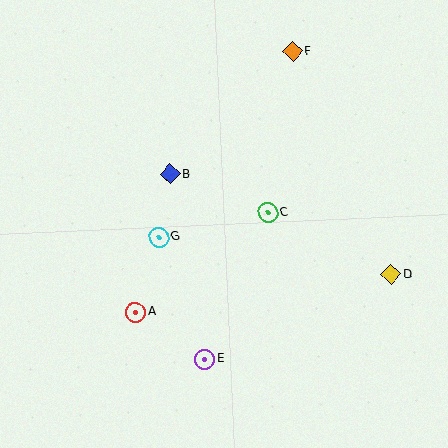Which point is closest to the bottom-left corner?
Point A is closest to the bottom-left corner.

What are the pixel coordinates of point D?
Point D is at (391, 274).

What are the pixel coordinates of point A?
Point A is at (136, 312).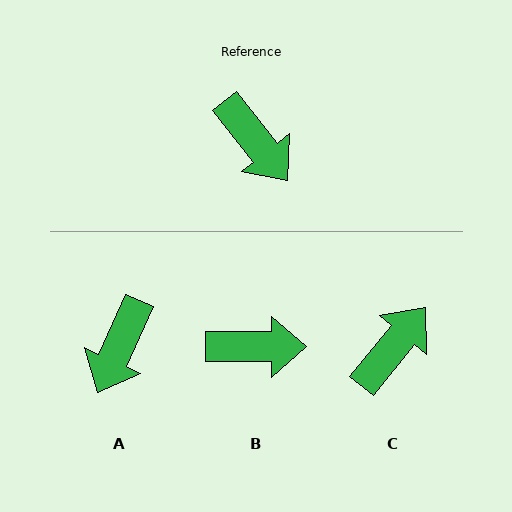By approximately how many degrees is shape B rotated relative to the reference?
Approximately 51 degrees counter-clockwise.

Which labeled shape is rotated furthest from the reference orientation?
C, about 102 degrees away.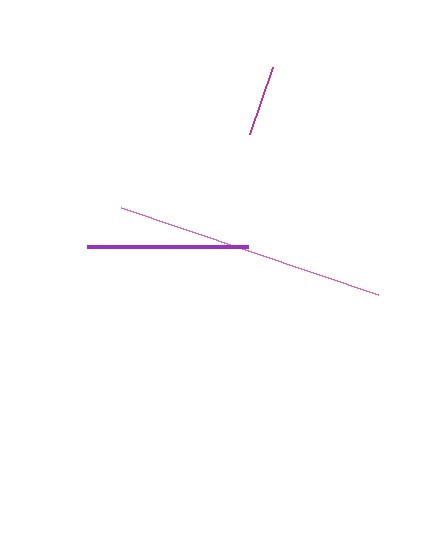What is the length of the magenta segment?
The magenta segment is approximately 72 pixels long.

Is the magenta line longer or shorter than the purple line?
The purple line is longer than the magenta line.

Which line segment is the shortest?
The magenta line is the shortest at approximately 72 pixels.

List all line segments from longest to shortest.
From longest to shortest: pink, purple, magenta.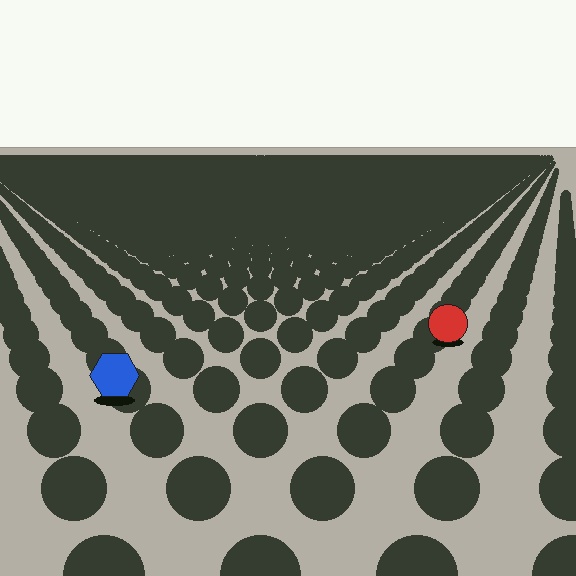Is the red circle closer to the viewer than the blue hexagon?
No. The blue hexagon is closer — you can tell from the texture gradient: the ground texture is coarser near it.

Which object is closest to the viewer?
The blue hexagon is closest. The texture marks near it are larger and more spread out.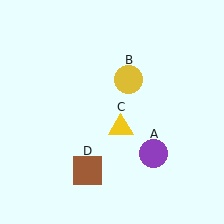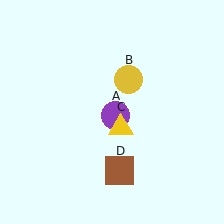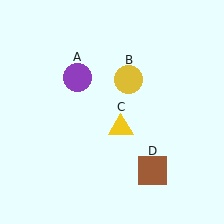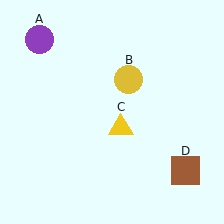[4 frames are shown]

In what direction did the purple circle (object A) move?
The purple circle (object A) moved up and to the left.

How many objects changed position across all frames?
2 objects changed position: purple circle (object A), brown square (object D).